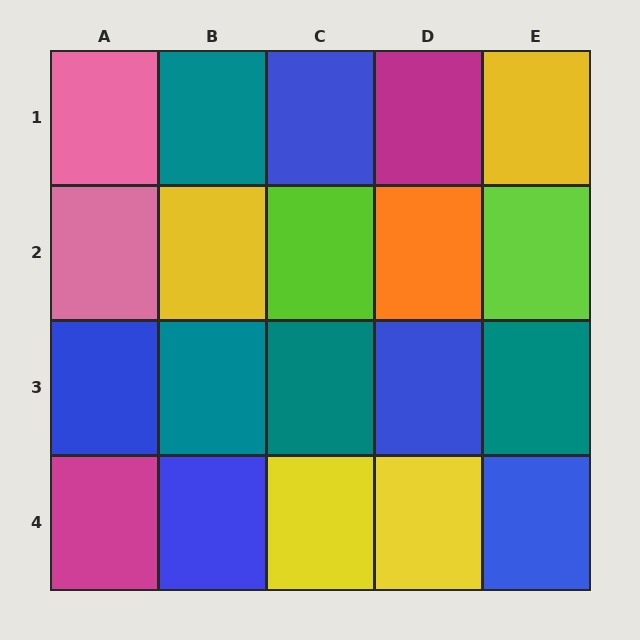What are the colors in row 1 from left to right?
Pink, teal, blue, magenta, yellow.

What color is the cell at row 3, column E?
Teal.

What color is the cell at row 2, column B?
Yellow.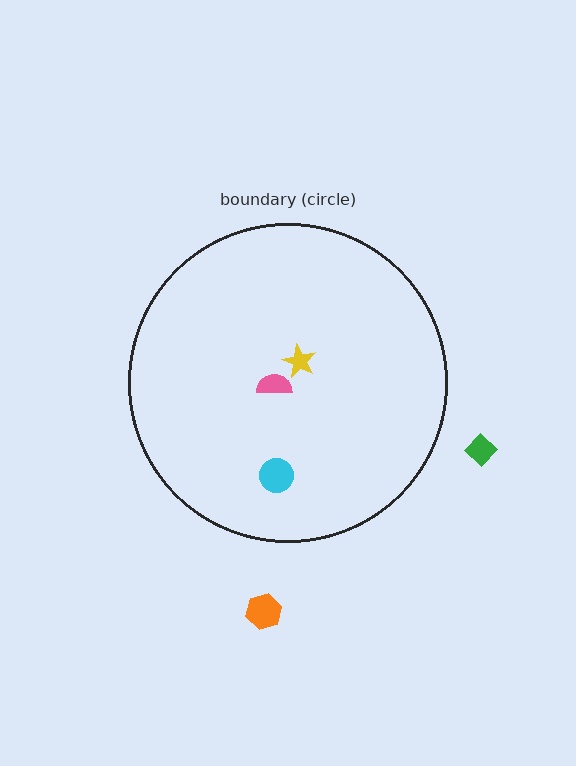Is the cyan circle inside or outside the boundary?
Inside.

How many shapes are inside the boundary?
3 inside, 2 outside.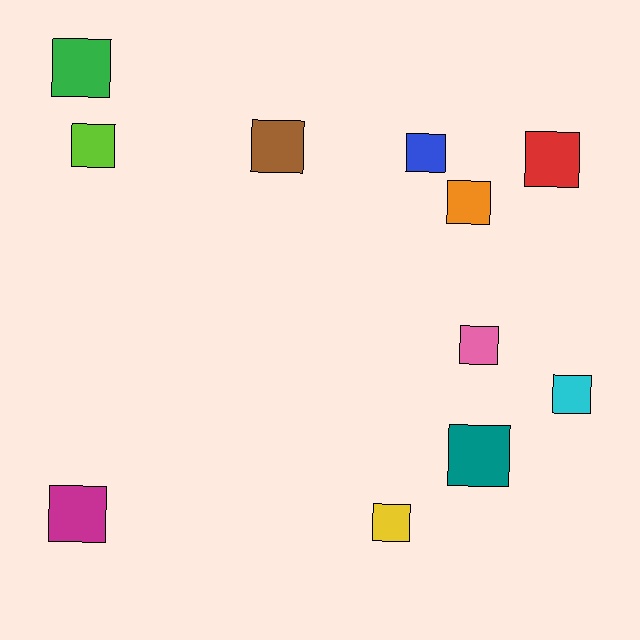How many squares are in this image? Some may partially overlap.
There are 11 squares.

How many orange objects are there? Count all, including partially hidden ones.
There is 1 orange object.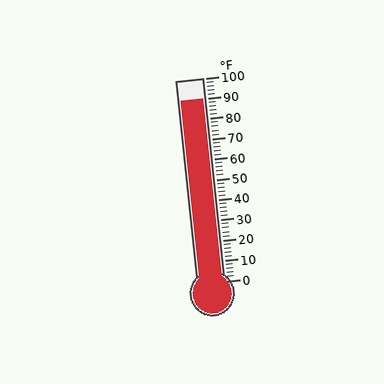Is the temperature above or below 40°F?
The temperature is above 40°F.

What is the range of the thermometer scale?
The thermometer scale ranges from 0°F to 100°F.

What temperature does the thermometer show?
The thermometer shows approximately 90°F.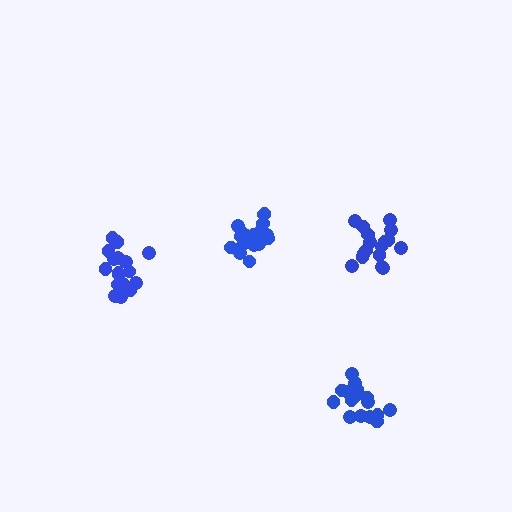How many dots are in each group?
Group 1: 17 dots, Group 2: 18 dots, Group 3: 17 dots, Group 4: 20 dots (72 total).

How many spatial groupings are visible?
There are 4 spatial groupings.